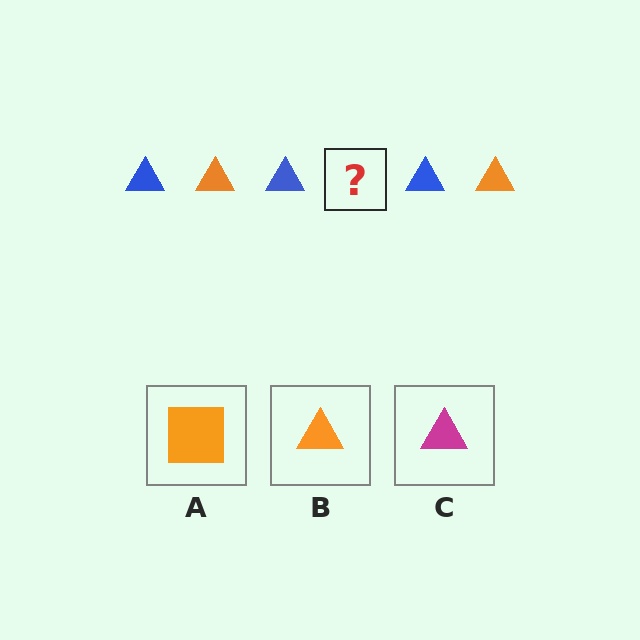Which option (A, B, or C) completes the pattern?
B.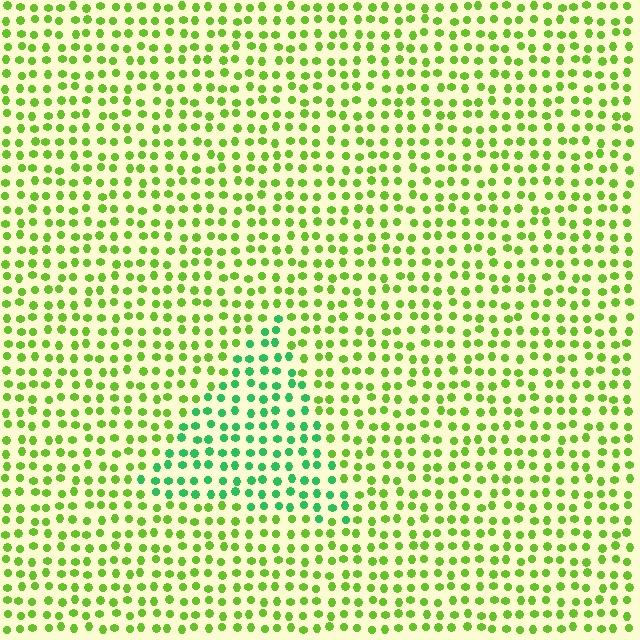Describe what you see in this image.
The image is filled with small lime elements in a uniform arrangement. A triangle-shaped region is visible where the elements are tinted to a slightly different hue, forming a subtle color boundary.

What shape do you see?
I see a triangle.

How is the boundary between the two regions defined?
The boundary is defined purely by a slight shift in hue (about 42 degrees). Spacing, size, and orientation are identical on both sides.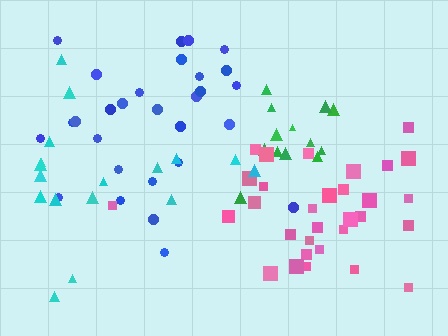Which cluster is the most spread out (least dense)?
Cyan.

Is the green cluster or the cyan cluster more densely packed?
Green.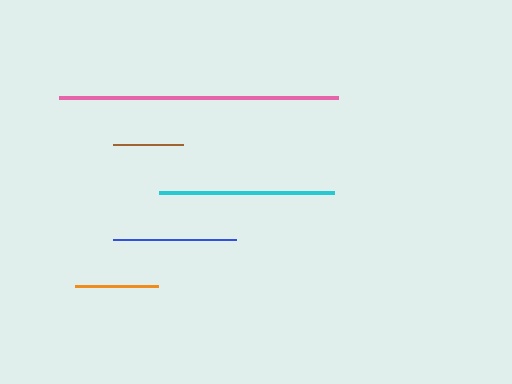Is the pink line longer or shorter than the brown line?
The pink line is longer than the brown line.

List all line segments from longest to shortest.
From longest to shortest: pink, cyan, blue, orange, brown.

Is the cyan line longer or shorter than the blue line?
The cyan line is longer than the blue line.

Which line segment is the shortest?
The brown line is the shortest at approximately 69 pixels.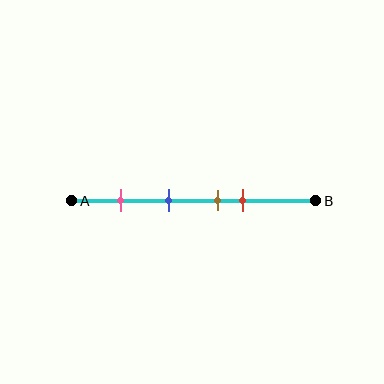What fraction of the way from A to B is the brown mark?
The brown mark is approximately 60% (0.6) of the way from A to B.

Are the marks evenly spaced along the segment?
No, the marks are not evenly spaced.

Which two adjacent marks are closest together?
The brown and red marks are the closest adjacent pair.